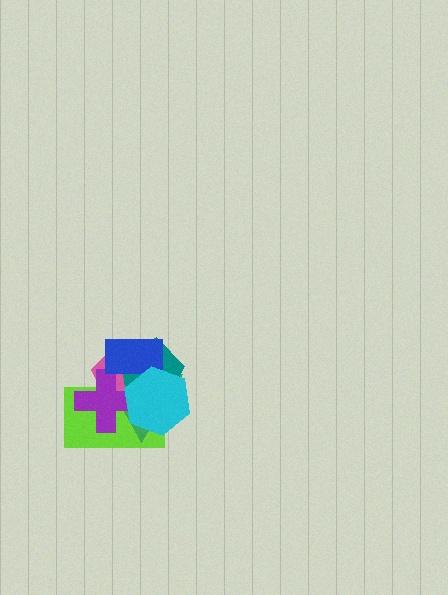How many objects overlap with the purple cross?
6 objects overlap with the purple cross.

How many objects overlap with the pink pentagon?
6 objects overlap with the pink pentagon.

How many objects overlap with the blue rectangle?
6 objects overlap with the blue rectangle.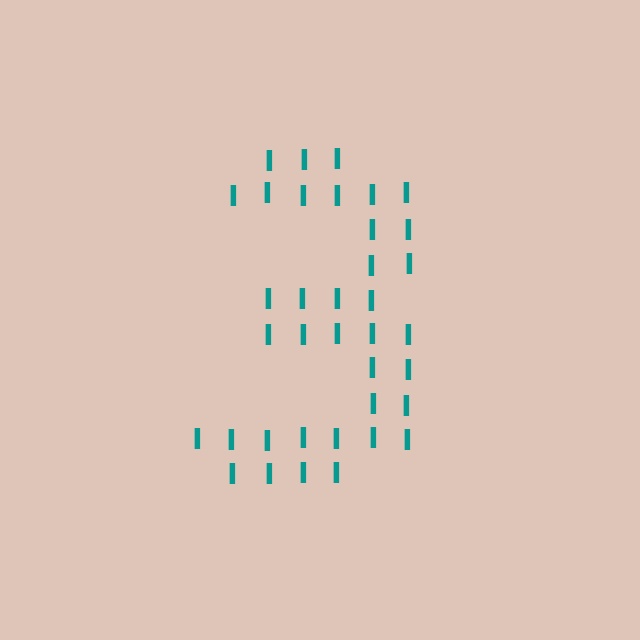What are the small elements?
The small elements are letter I's.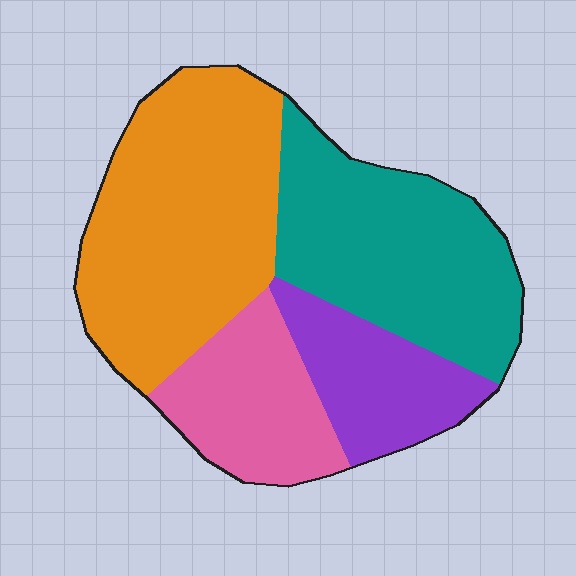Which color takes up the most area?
Orange, at roughly 35%.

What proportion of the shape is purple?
Purple covers about 15% of the shape.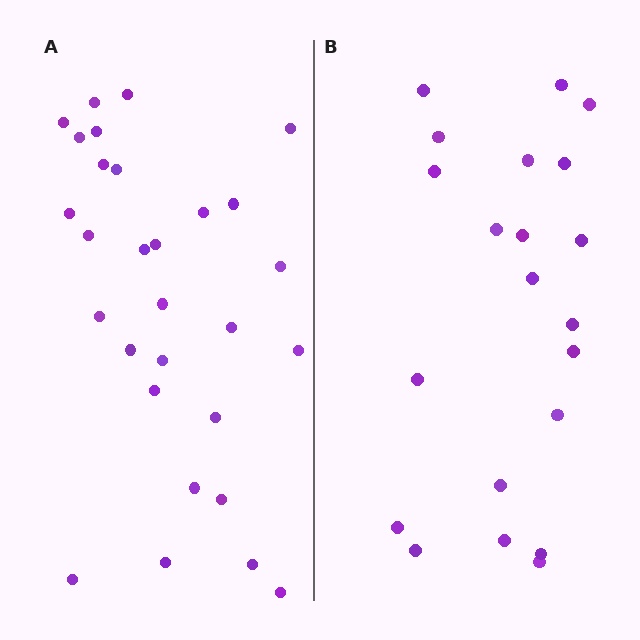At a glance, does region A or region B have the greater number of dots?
Region A (the left region) has more dots.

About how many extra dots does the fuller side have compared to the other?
Region A has roughly 8 or so more dots than region B.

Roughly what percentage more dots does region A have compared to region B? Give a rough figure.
About 40% more.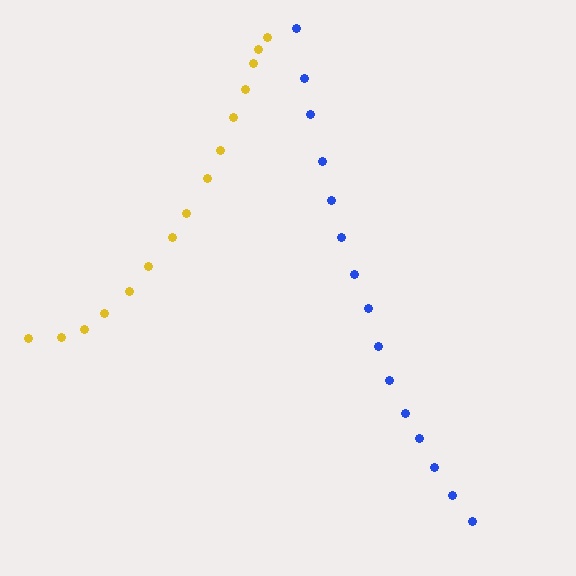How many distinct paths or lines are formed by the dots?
There are 2 distinct paths.